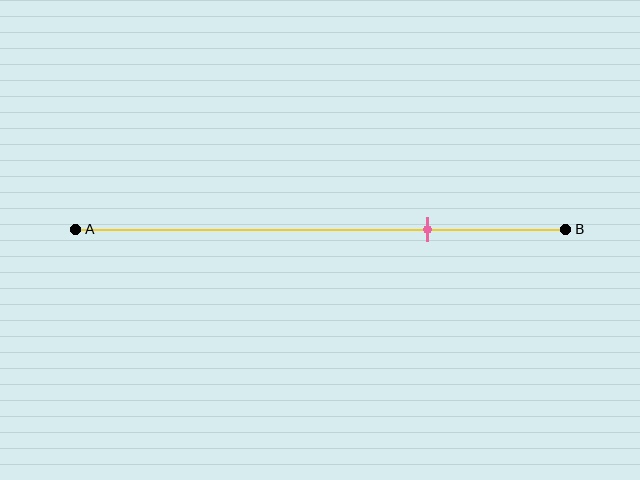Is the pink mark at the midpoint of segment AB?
No, the mark is at about 70% from A, not at the 50% midpoint.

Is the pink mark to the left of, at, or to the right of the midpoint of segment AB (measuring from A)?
The pink mark is to the right of the midpoint of segment AB.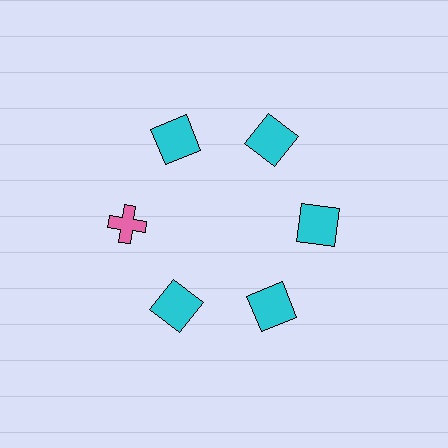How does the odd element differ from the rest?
It differs in both color (pink instead of cyan) and shape (cross instead of square).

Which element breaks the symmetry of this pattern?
The pink cross at roughly the 9 o'clock position breaks the symmetry. All other shapes are cyan squares.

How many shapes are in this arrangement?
There are 6 shapes arranged in a ring pattern.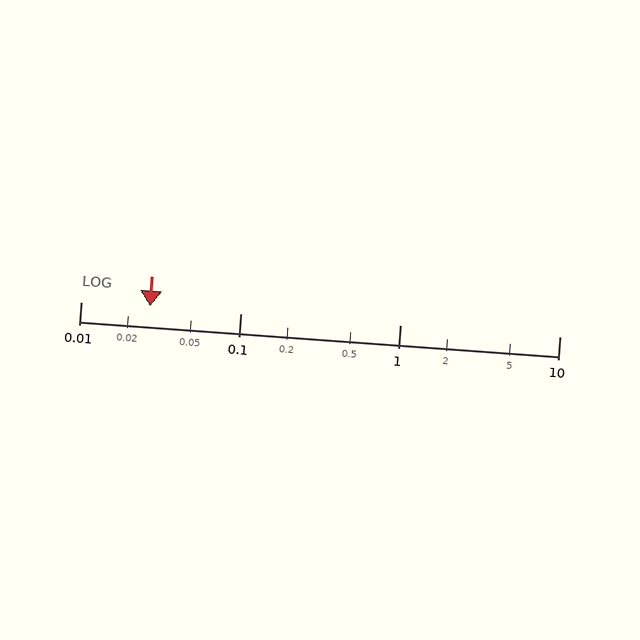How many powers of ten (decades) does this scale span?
The scale spans 3 decades, from 0.01 to 10.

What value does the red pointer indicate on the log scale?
The pointer indicates approximately 0.027.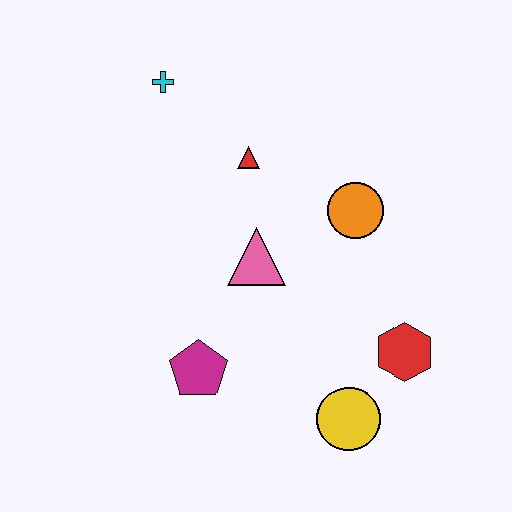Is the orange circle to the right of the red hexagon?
No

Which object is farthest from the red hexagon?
The cyan cross is farthest from the red hexagon.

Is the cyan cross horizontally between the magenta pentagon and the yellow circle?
No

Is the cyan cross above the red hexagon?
Yes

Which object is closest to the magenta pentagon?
The pink triangle is closest to the magenta pentagon.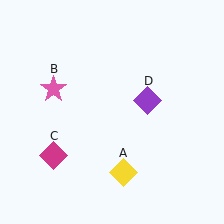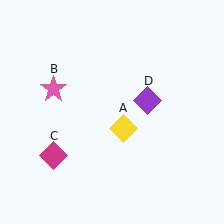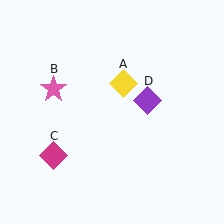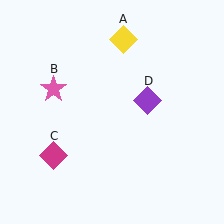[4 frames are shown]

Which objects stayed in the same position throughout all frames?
Pink star (object B) and magenta diamond (object C) and purple diamond (object D) remained stationary.